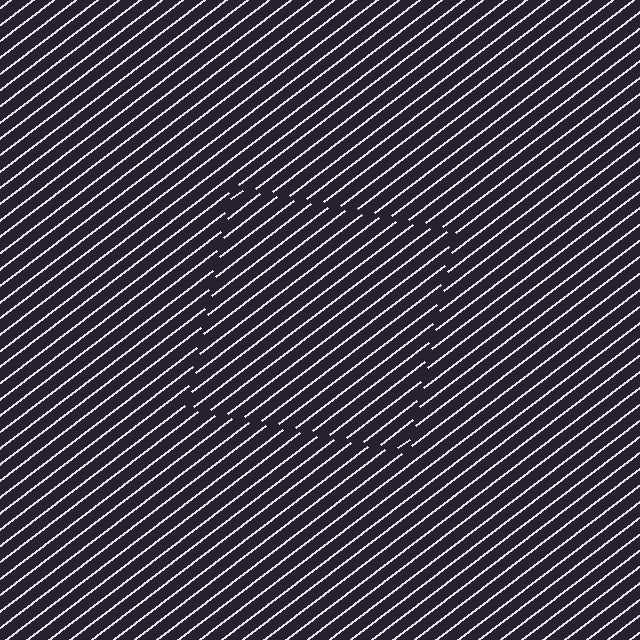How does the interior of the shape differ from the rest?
The interior of the shape contains the same grating, shifted by half a period — the contour is defined by the phase discontinuity where line-ends from the inner and outer gratings abut.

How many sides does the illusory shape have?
4 sides — the line-ends trace a square.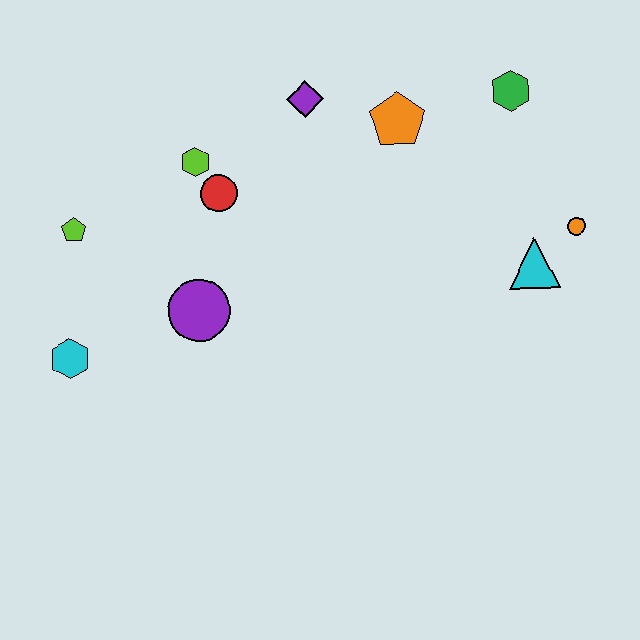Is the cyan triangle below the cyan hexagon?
No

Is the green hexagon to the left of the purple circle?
No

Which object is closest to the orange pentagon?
The purple diamond is closest to the orange pentagon.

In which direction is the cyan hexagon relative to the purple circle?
The cyan hexagon is to the left of the purple circle.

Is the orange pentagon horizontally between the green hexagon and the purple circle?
Yes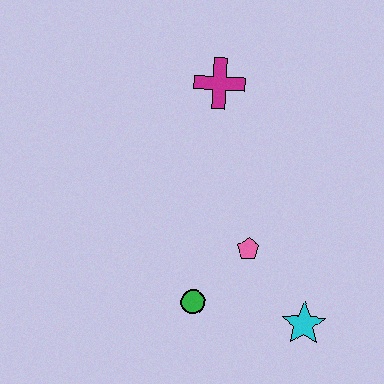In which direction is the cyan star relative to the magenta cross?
The cyan star is below the magenta cross.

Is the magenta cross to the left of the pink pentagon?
Yes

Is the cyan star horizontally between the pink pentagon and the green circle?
No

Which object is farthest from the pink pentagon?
The magenta cross is farthest from the pink pentagon.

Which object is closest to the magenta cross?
The pink pentagon is closest to the magenta cross.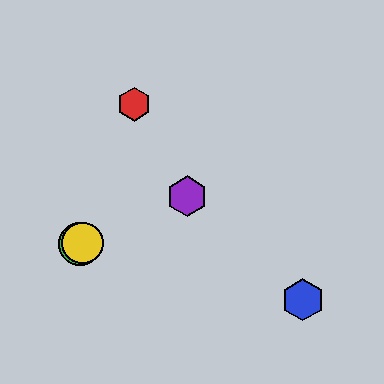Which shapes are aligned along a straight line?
The green circle, the yellow circle, the purple hexagon are aligned along a straight line.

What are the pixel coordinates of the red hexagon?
The red hexagon is at (134, 104).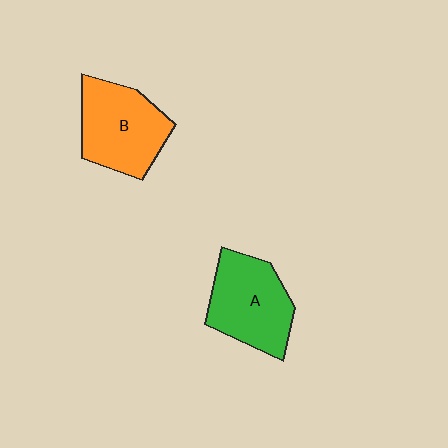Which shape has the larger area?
Shape B (orange).